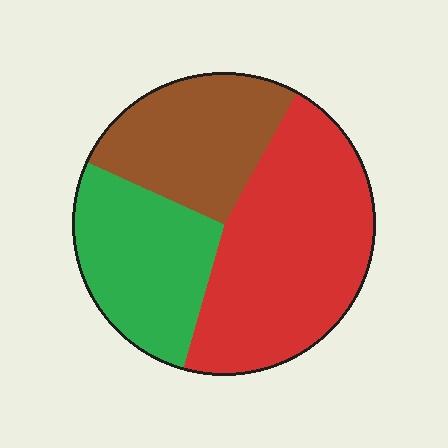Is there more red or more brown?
Red.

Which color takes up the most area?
Red, at roughly 45%.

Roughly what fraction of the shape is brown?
Brown takes up about one quarter (1/4) of the shape.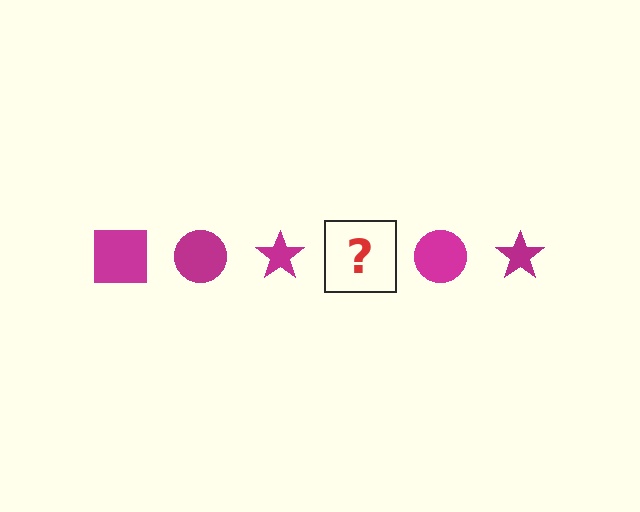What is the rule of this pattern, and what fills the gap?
The rule is that the pattern cycles through square, circle, star shapes in magenta. The gap should be filled with a magenta square.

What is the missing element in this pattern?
The missing element is a magenta square.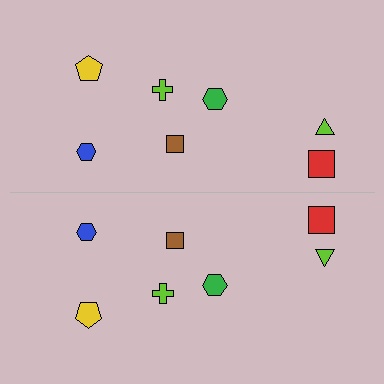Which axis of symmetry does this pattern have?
The pattern has a horizontal axis of symmetry running through the center of the image.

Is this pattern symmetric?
Yes, this pattern has bilateral (reflection) symmetry.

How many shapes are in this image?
There are 14 shapes in this image.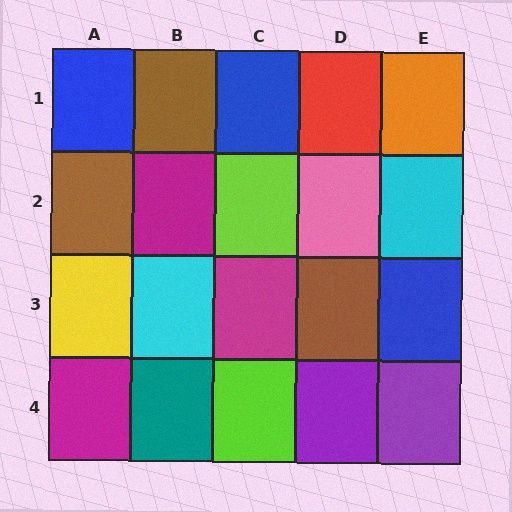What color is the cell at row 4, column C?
Lime.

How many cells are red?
1 cell is red.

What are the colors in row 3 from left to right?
Yellow, cyan, magenta, brown, blue.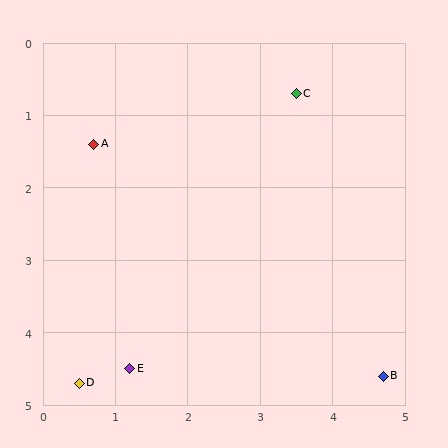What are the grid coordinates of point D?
Point D is at approximately (0.5, 4.7).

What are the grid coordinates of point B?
Point B is at approximately (4.7, 4.6).